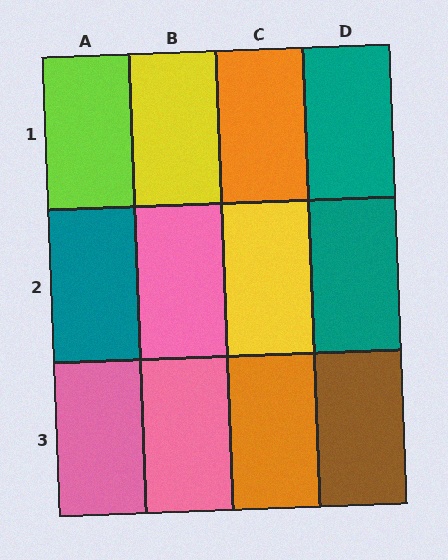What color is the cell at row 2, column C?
Yellow.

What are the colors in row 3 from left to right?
Pink, pink, orange, brown.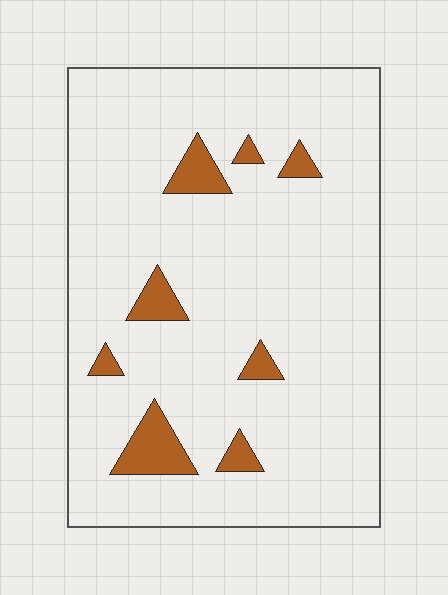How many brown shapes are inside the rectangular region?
8.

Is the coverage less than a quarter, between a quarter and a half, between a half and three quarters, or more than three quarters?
Less than a quarter.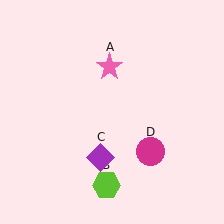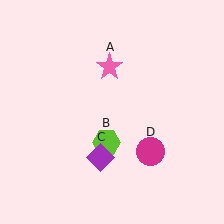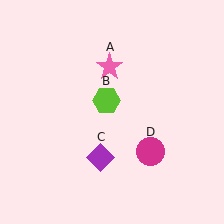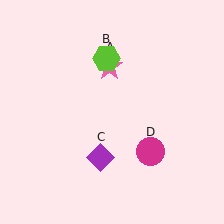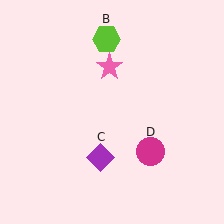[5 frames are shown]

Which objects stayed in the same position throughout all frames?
Pink star (object A) and purple diamond (object C) and magenta circle (object D) remained stationary.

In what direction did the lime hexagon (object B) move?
The lime hexagon (object B) moved up.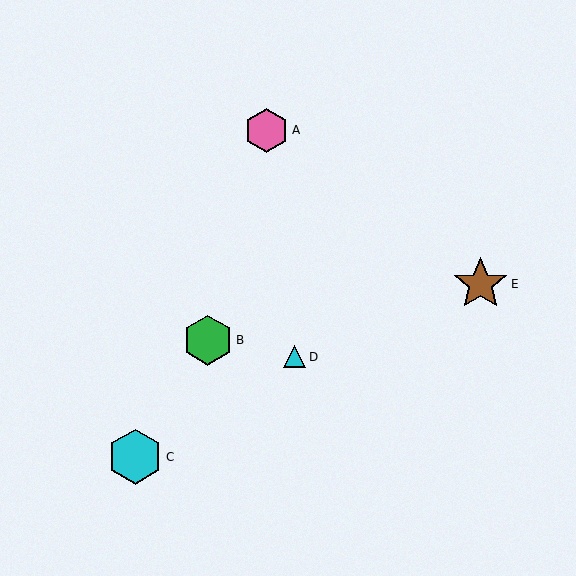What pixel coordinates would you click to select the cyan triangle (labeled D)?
Click at (294, 357) to select the cyan triangle D.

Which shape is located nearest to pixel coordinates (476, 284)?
The brown star (labeled E) at (481, 284) is nearest to that location.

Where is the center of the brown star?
The center of the brown star is at (481, 284).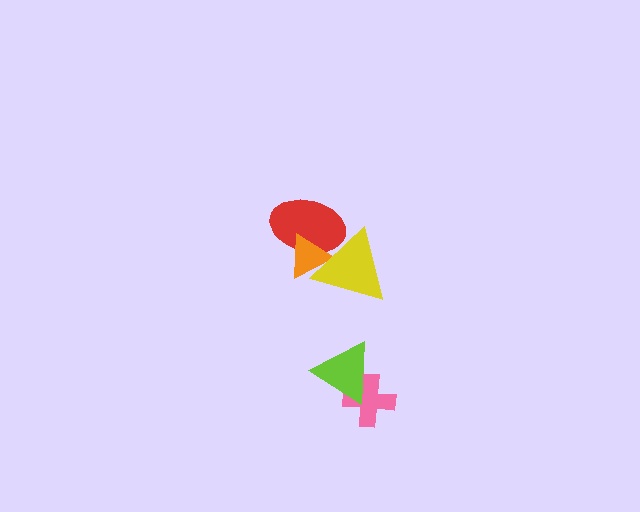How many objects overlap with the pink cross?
1 object overlaps with the pink cross.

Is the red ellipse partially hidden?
Yes, it is partially covered by another shape.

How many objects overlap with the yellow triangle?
2 objects overlap with the yellow triangle.